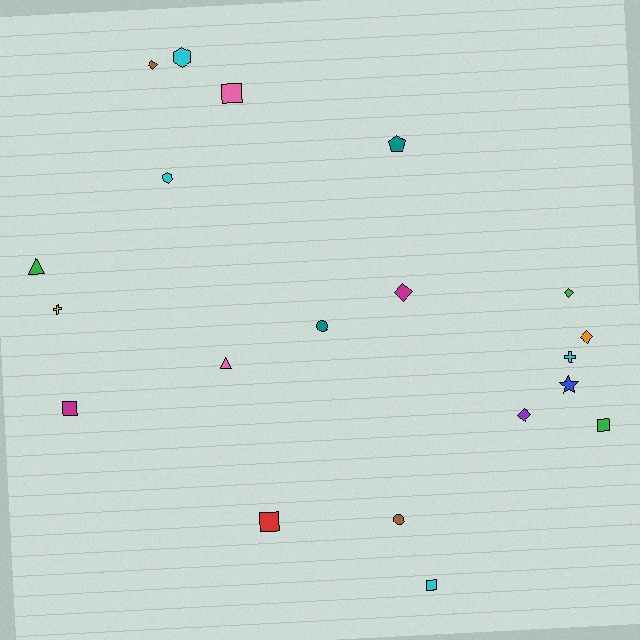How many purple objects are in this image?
There is 1 purple object.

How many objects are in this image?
There are 20 objects.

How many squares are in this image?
There are 5 squares.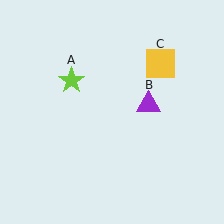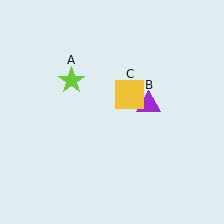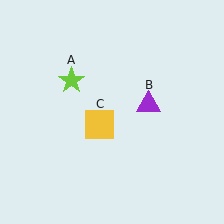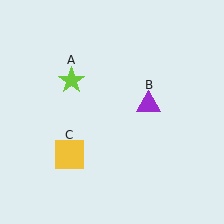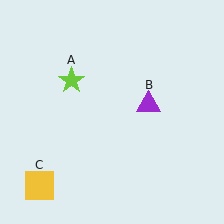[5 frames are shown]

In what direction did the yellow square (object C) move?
The yellow square (object C) moved down and to the left.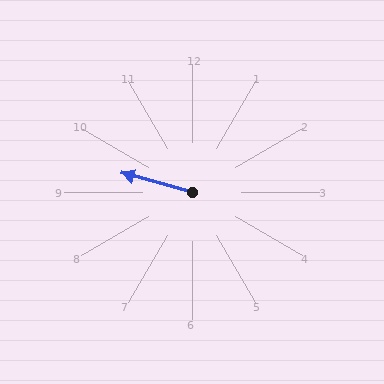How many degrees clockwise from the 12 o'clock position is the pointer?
Approximately 285 degrees.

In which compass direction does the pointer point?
West.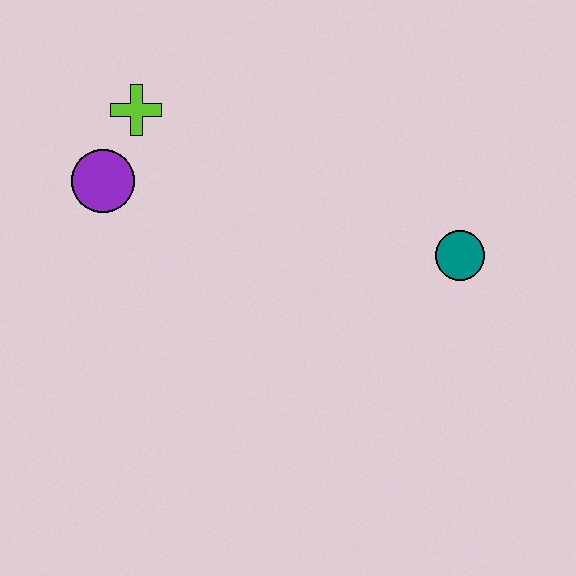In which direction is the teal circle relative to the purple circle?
The teal circle is to the right of the purple circle.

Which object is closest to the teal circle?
The lime cross is closest to the teal circle.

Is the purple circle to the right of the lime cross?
No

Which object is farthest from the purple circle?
The teal circle is farthest from the purple circle.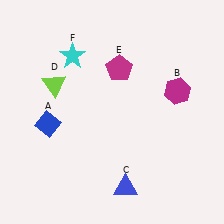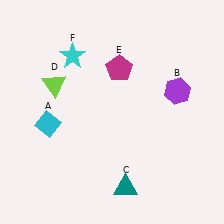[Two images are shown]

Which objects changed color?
A changed from blue to cyan. B changed from magenta to purple. C changed from blue to teal.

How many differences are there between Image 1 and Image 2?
There are 3 differences between the two images.